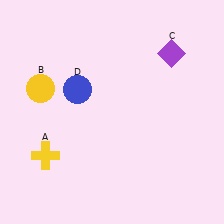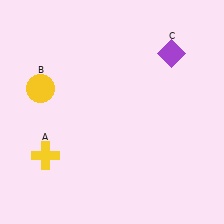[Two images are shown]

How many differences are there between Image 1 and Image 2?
There is 1 difference between the two images.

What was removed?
The blue circle (D) was removed in Image 2.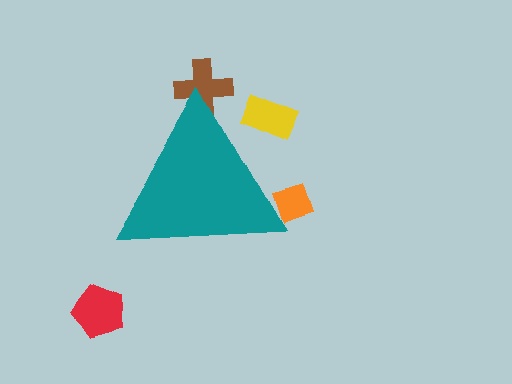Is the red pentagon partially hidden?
No, the red pentagon is fully visible.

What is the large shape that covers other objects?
A teal triangle.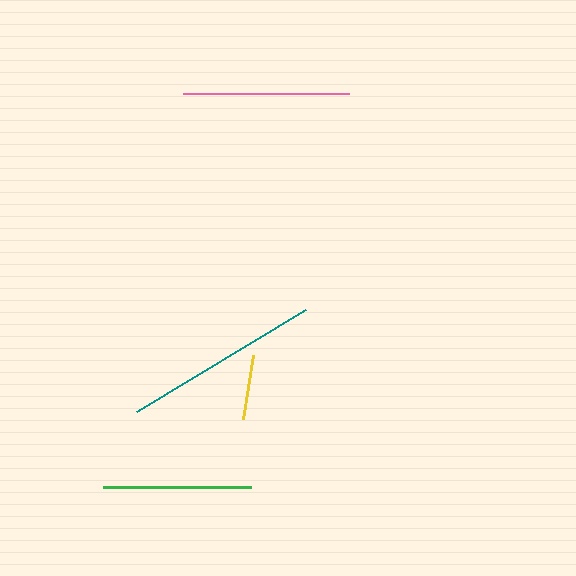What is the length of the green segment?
The green segment is approximately 148 pixels long.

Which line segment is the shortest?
The yellow line is the shortest at approximately 65 pixels.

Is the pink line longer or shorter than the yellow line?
The pink line is longer than the yellow line.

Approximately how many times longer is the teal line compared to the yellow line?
The teal line is approximately 3.0 times the length of the yellow line.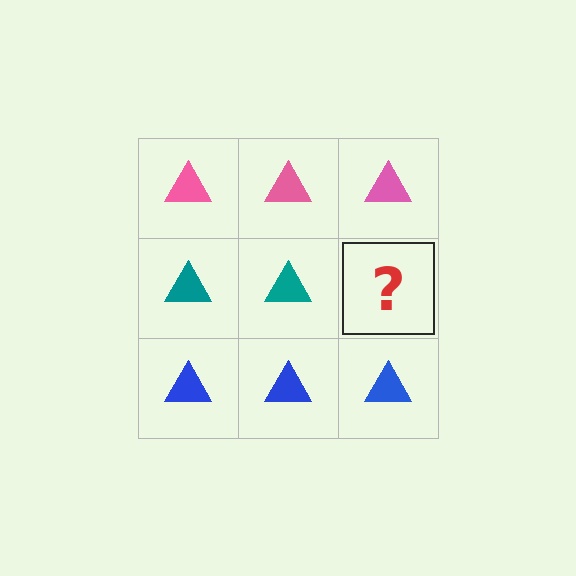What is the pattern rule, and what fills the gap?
The rule is that each row has a consistent color. The gap should be filled with a teal triangle.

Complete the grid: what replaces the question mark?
The question mark should be replaced with a teal triangle.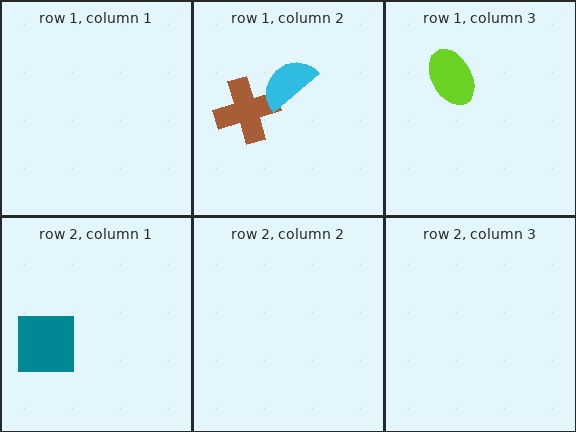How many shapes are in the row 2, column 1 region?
1.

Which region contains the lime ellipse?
The row 1, column 3 region.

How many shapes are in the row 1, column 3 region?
1.